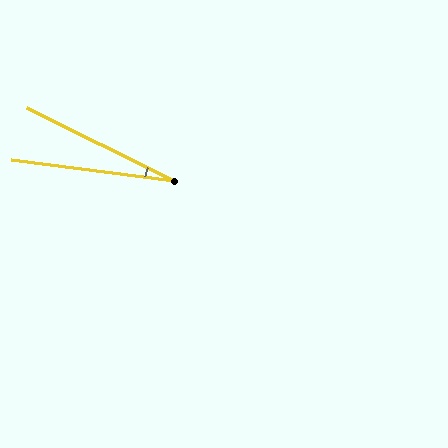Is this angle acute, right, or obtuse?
It is acute.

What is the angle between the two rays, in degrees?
Approximately 19 degrees.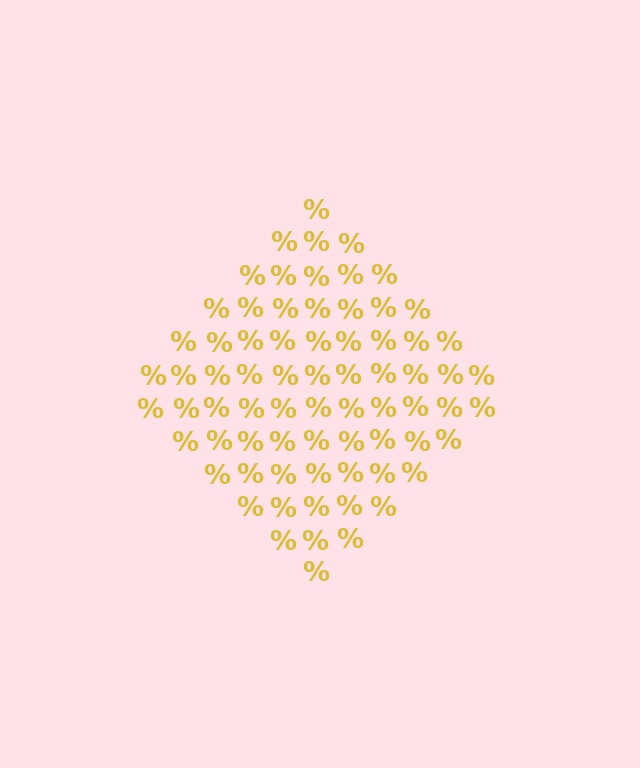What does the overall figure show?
The overall figure shows a diamond.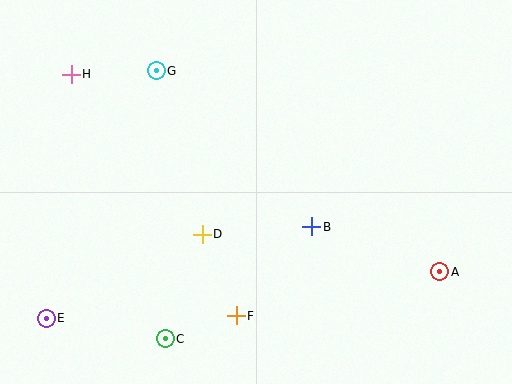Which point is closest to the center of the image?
Point B at (312, 227) is closest to the center.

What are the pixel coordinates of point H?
Point H is at (71, 74).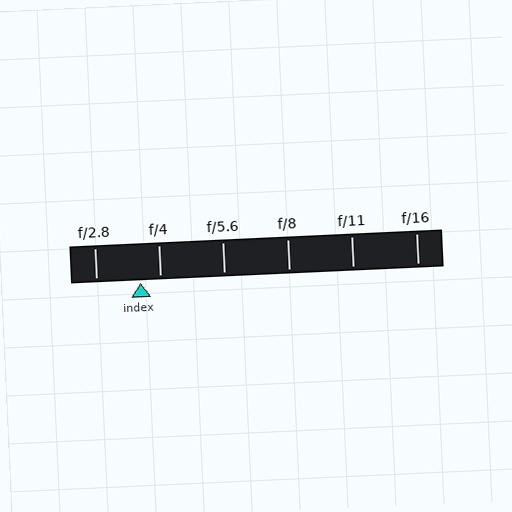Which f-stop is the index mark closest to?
The index mark is closest to f/4.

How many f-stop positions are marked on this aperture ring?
There are 6 f-stop positions marked.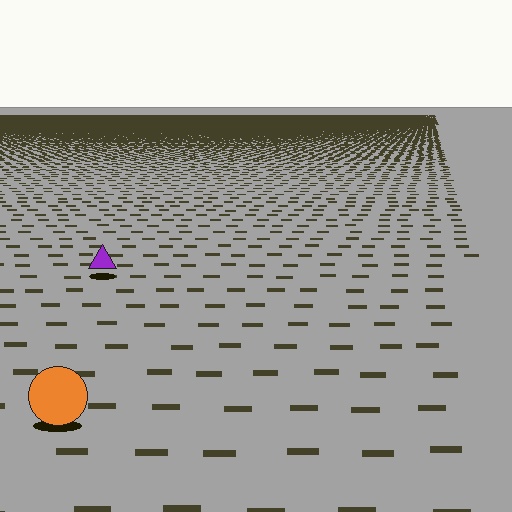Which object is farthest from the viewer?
The purple triangle is farthest from the viewer. It appears smaller and the ground texture around it is denser.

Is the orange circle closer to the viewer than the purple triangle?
Yes. The orange circle is closer — you can tell from the texture gradient: the ground texture is coarser near it.